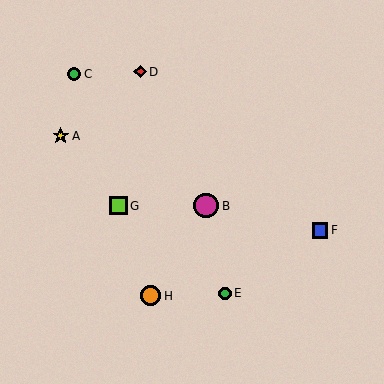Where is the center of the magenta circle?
The center of the magenta circle is at (206, 206).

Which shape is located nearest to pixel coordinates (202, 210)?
The magenta circle (labeled B) at (206, 206) is nearest to that location.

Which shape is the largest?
The magenta circle (labeled B) is the largest.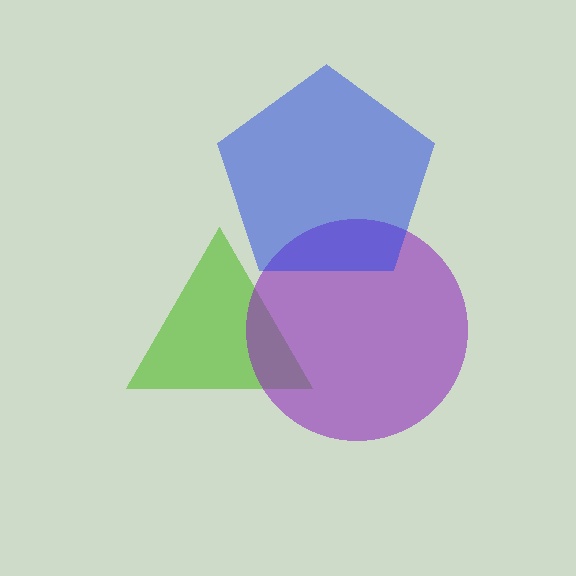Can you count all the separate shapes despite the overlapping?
Yes, there are 3 separate shapes.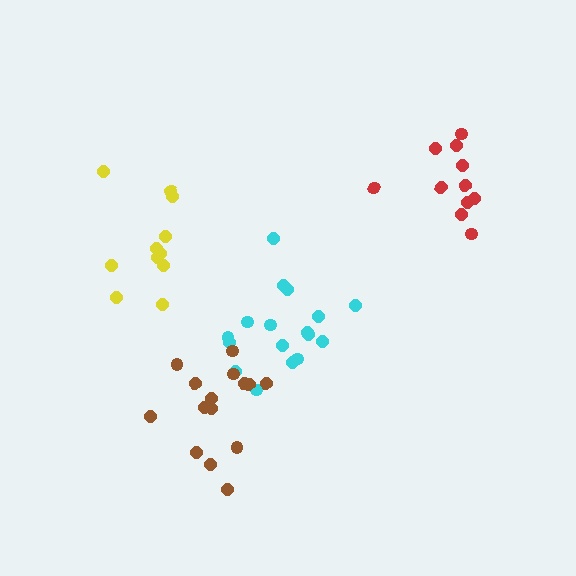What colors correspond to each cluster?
The clusters are colored: cyan, yellow, brown, red.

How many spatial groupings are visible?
There are 4 spatial groupings.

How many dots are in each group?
Group 1: 17 dots, Group 2: 11 dots, Group 3: 15 dots, Group 4: 11 dots (54 total).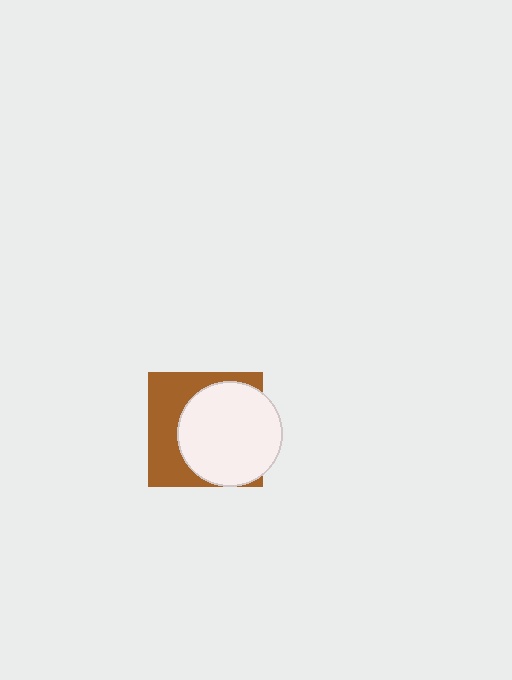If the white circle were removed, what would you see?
You would see the complete brown square.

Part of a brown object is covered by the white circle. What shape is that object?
It is a square.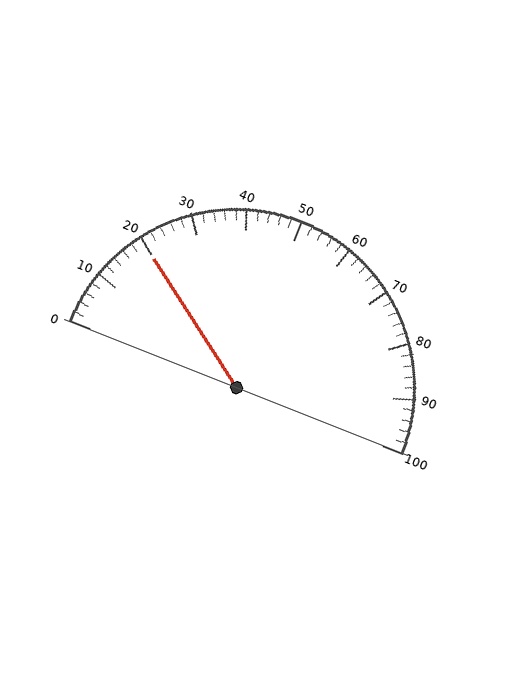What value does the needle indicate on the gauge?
The needle indicates approximately 20.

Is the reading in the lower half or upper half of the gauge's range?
The reading is in the lower half of the range (0 to 100).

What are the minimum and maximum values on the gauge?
The gauge ranges from 0 to 100.